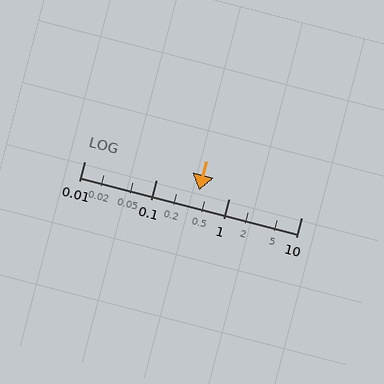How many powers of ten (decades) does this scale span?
The scale spans 3 decades, from 0.01 to 10.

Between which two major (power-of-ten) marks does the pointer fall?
The pointer is between 0.1 and 1.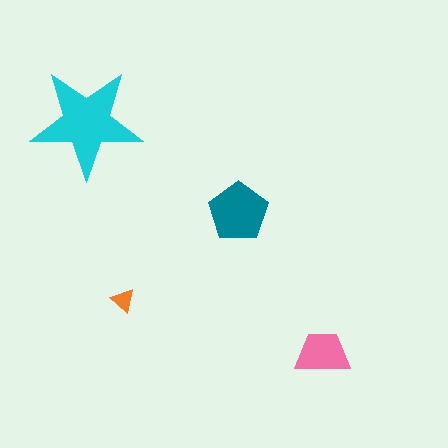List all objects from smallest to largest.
The orange triangle, the pink trapezoid, the teal pentagon, the cyan star.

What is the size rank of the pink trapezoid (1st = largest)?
3rd.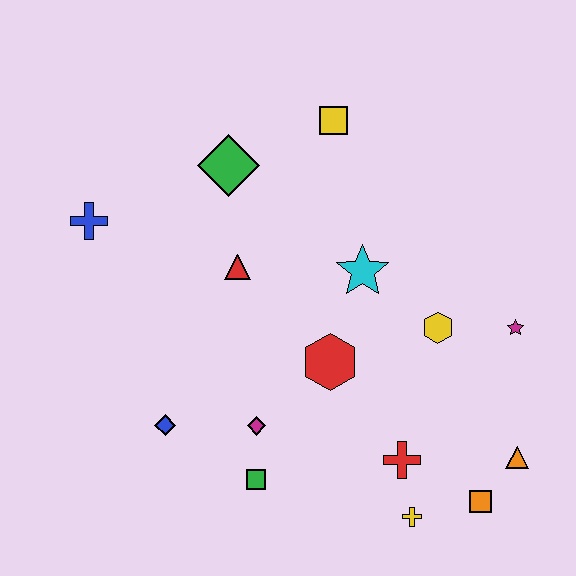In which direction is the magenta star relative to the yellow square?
The magenta star is below the yellow square.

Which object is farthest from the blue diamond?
The magenta star is farthest from the blue diamond.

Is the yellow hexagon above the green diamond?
No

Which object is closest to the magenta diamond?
The green square is closest to the magenta diamond.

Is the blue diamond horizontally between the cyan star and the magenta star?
No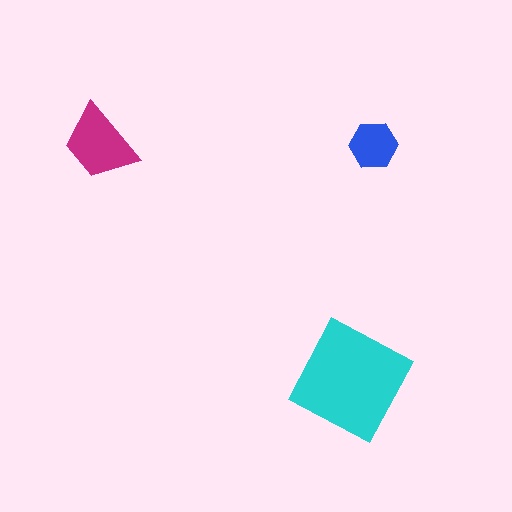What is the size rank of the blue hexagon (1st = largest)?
3rd.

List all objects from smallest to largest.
The blue hexagon, the magenta trapezoid, the cyan square.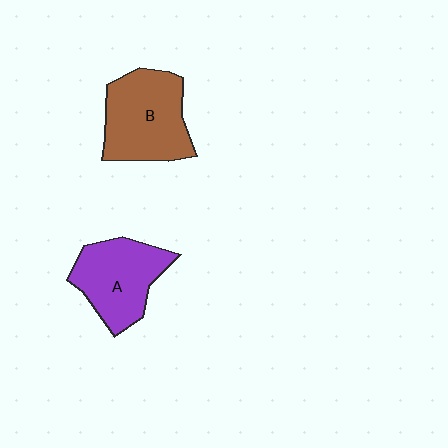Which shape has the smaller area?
Shape A (purple).